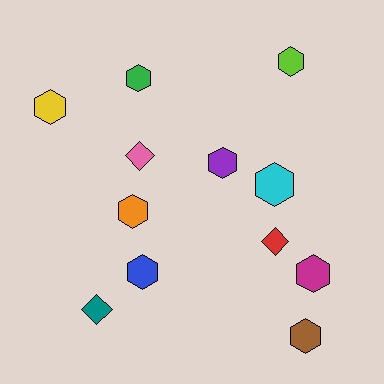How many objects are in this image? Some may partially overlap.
There are 12 objects.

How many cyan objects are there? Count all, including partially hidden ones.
There is 1 cyan object.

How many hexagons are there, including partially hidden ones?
There are 9 hexagons.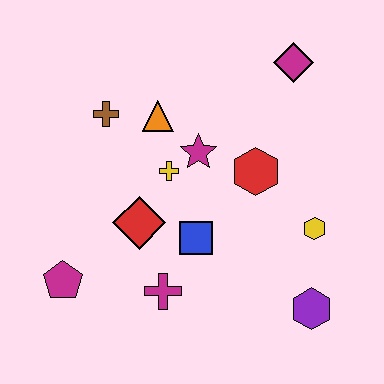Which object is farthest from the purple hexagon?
The brown cross is farthest from the purple hexagon.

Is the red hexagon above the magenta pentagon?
Yes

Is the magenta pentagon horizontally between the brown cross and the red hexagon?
No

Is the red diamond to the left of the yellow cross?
Yes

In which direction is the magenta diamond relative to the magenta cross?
The magenta diamond is above the magenta cross.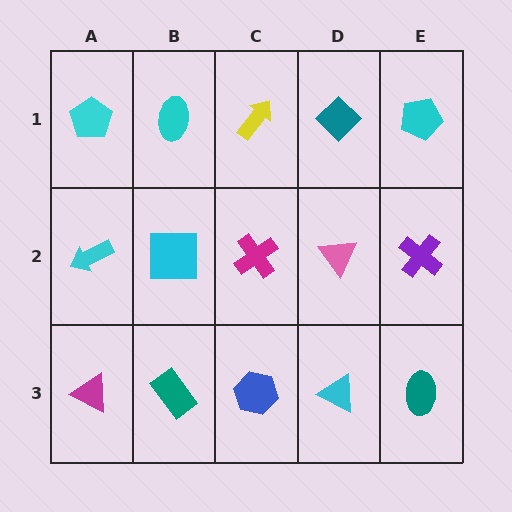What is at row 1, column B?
A cyan ellipse.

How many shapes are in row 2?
5 shapes.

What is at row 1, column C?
A yellow arrow.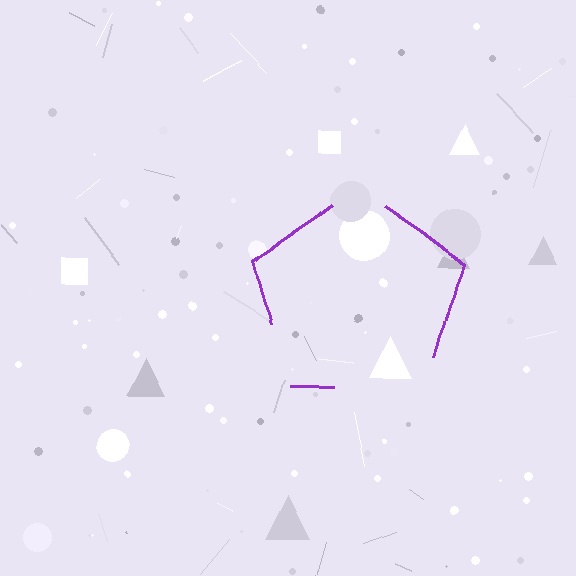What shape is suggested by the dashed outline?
The dashed outline suggests a pentagon.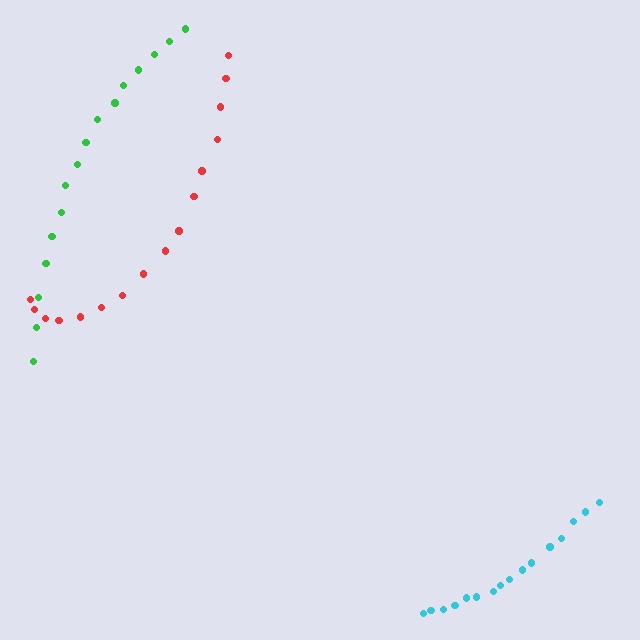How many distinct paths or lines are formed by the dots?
There are 3 distinct paths.